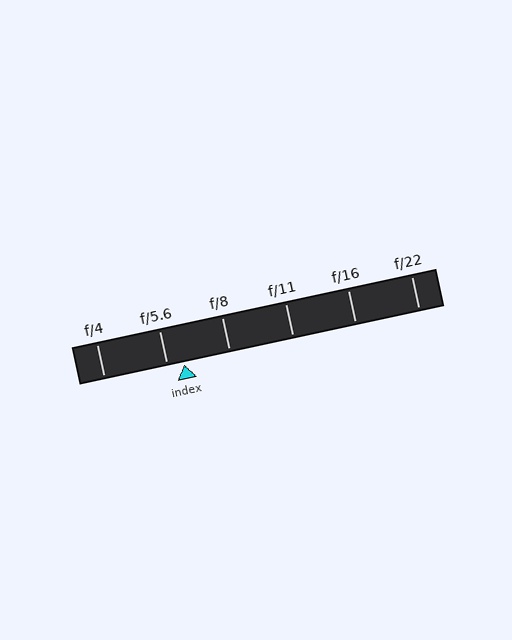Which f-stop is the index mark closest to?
The index mark is closest to f/5.6.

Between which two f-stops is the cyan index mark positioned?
The index mark is between f/5.6 and f/8.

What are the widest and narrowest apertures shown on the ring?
The widest aperture shown is f/4 and the narrowest is f/22.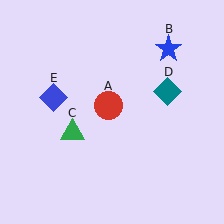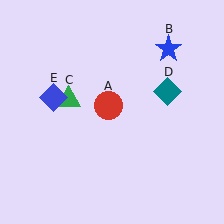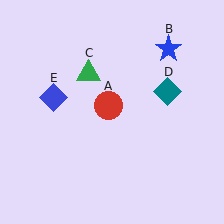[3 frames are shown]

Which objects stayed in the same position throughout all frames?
Red circle (object A) and blue star (object B) and teal diamond (object D) and blue diamond (object E) remained stationary.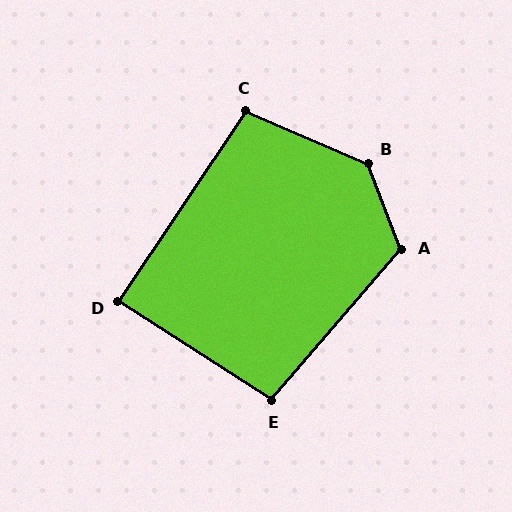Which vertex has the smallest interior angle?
D, at approximately 89 degrees.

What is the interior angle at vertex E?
Approximately 98 degrees (obtuse).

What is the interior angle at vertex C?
Approximately 100 degrees (obtuse).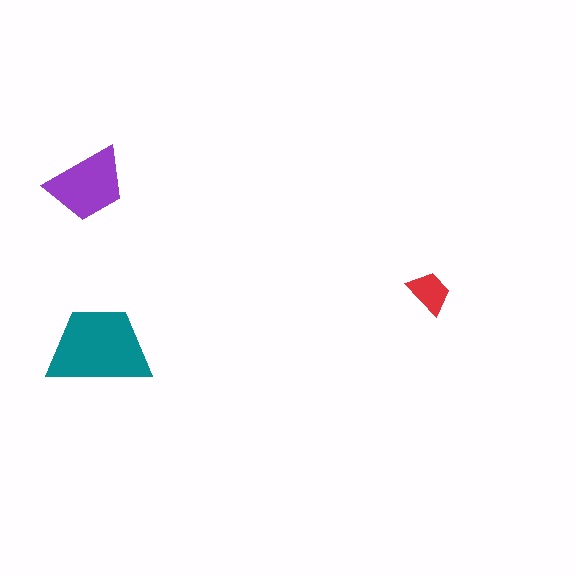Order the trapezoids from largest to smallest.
the teal one, the purple one, the red one.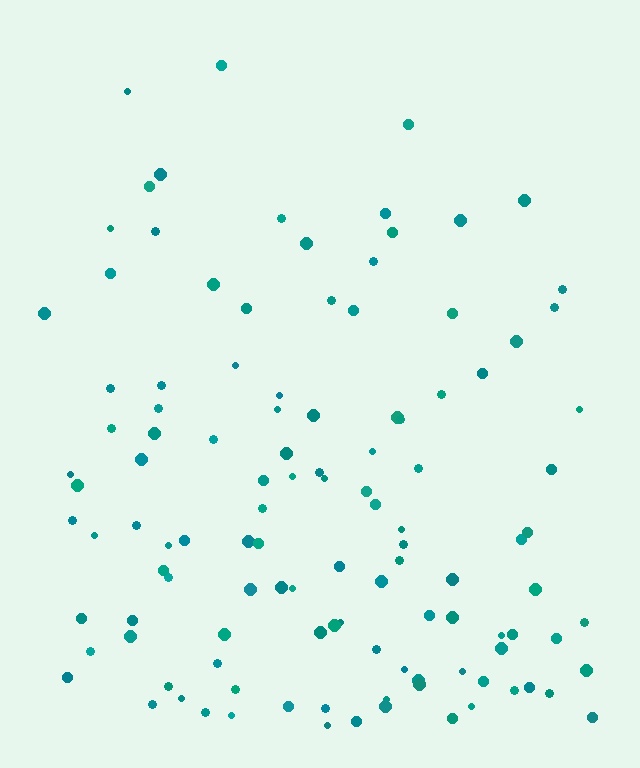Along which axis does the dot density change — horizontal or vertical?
Vertical.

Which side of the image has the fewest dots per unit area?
The top.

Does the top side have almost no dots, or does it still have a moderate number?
Still a moderate number, just noticeably fewer than the bottom.